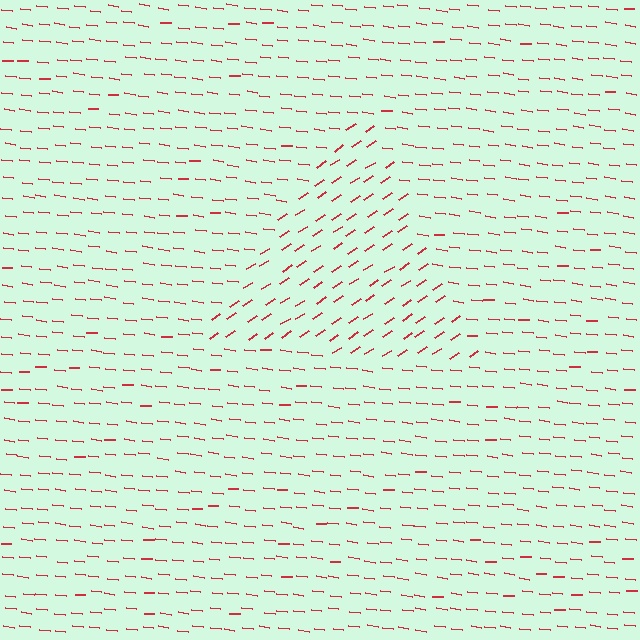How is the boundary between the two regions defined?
The boundary is defined purely by a change in line orientation (approximately 40 degrees difference). All lines are the same color and thickness.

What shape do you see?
I see a triangle.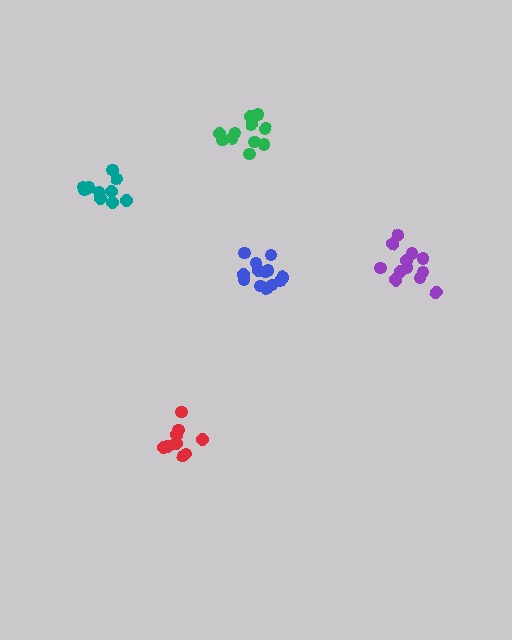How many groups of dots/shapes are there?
There are 5 groups.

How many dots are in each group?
Group 1: 10 dots, Group 2: 12 dots, Group 3: 9 dots, Group 4: 12 dots, Group 5: 13 dots (56 total).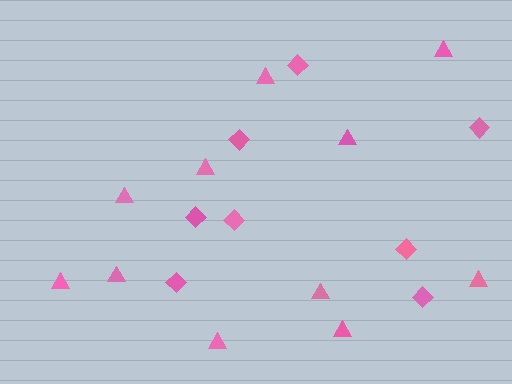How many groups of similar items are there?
There are 2 groups: one group of diamonds (8) and one group of triangles (11).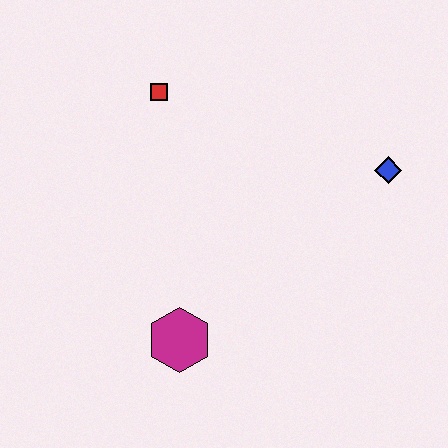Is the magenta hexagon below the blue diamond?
Yes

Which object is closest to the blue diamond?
The red square is closest to the blue diamond.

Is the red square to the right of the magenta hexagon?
No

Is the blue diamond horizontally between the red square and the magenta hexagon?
No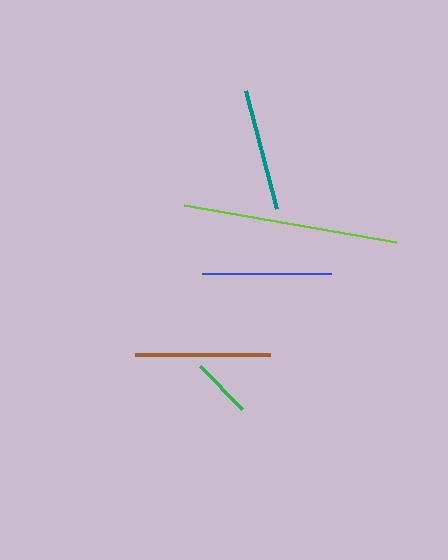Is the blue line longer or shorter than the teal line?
The blue line is longer than the teal line.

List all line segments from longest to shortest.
From longest to shortest: lime, brown, blue, teal, green.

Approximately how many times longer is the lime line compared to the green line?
The lime line is approximately 3.5 times the length of the green line.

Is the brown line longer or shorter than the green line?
The brown line is longer than the green line.